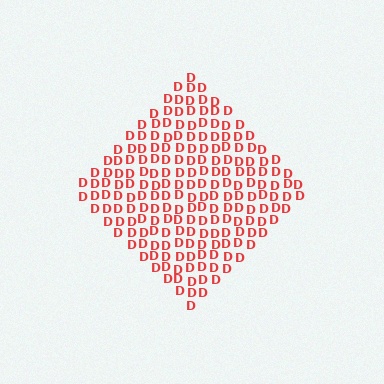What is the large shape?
The large shape is a diamond.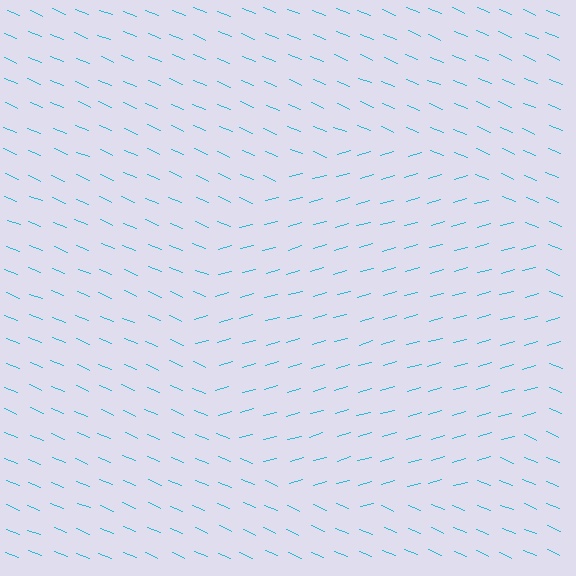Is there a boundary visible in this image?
Yes, there is a texture boundary formed by a change in line orientation.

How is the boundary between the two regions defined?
The boundary is defined purely by a change in line orientation (approximately 38 degrees difference). All lines are the same color and thickness.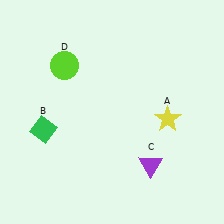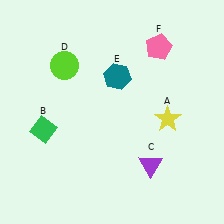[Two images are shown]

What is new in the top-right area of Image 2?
A teal hexagon (E) was added in the top-right area of Image 2.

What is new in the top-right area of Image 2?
A pink pentagon (F) was added in the top-right area of Image 2.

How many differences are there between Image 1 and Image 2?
There are 2 differences between the two images.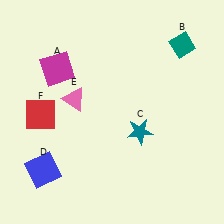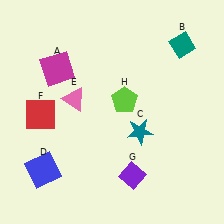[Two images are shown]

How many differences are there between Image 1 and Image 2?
There are 2 differences between the two images.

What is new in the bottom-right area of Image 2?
A purple diamond (G) was added in the bottom-right area of Image 2.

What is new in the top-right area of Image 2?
A lime pentagon (H) was added in the top-right area of Image 2.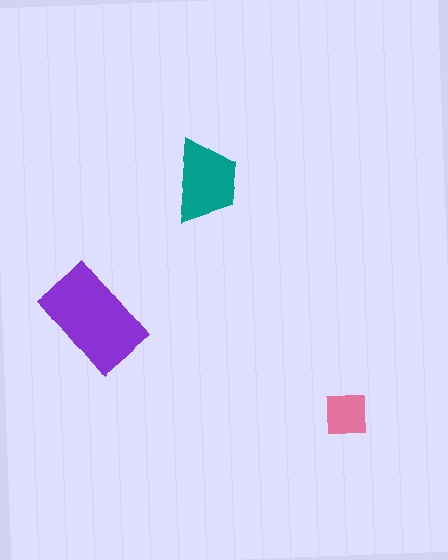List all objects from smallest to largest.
The pink square, the teal trapezoid, the purple rectangle.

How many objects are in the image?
There are 3 objects in the image.